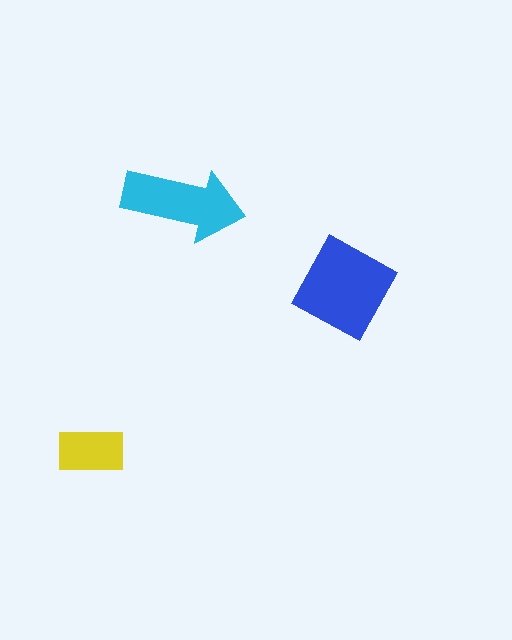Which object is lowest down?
The yellow rectangle is bottommost.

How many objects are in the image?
There are 3 objects in the image.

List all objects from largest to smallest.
The blue diamond, the cyan arrow, the yellow rectangle.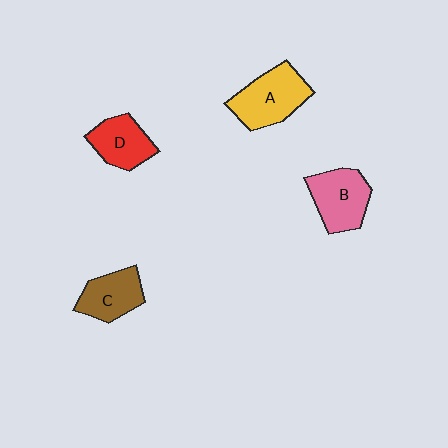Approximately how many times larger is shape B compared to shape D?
Approximately 1.2 times.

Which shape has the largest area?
Shape A (yellow).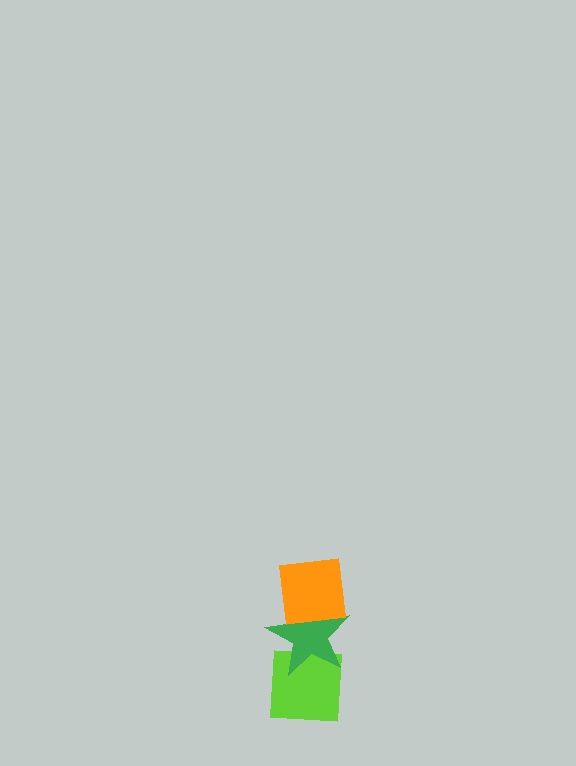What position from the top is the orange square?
The orange square is 1st from the top.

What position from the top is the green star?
The green star is 2nd from the top.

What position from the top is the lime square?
The lime square is 3rd from the top.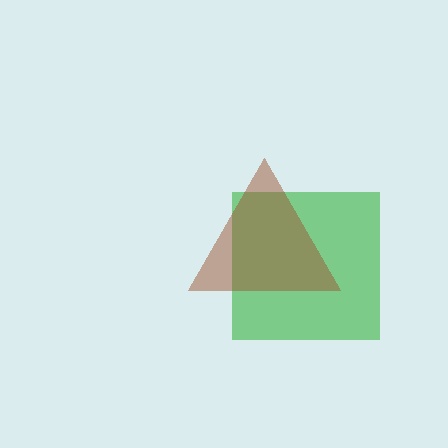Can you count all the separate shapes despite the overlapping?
Yes, there are 2 separate shapes.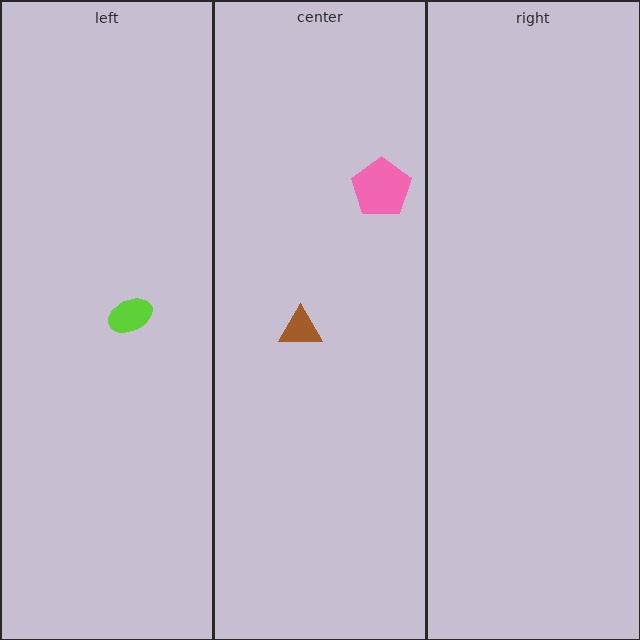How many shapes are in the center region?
2.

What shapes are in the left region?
The lime ellipse.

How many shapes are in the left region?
1.